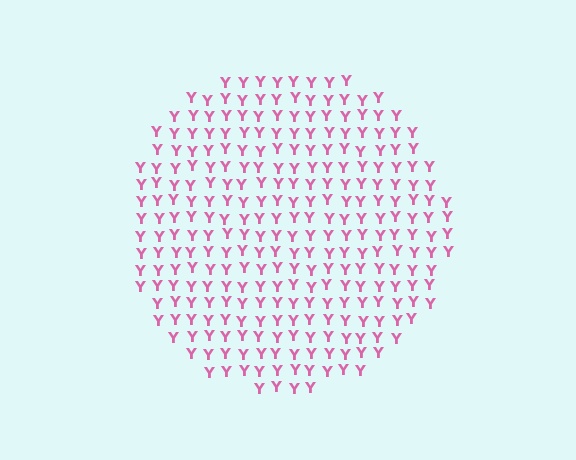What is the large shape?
The large shape is a circle.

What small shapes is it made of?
It is made of small letter Y's.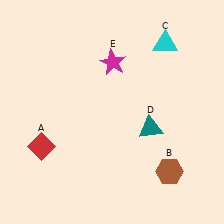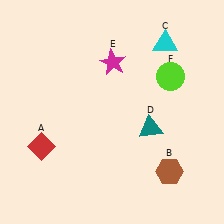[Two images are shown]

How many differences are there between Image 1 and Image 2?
There is 1 difference between the two images.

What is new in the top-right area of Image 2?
A lime circle (F) was added in the top-right area of Image 2.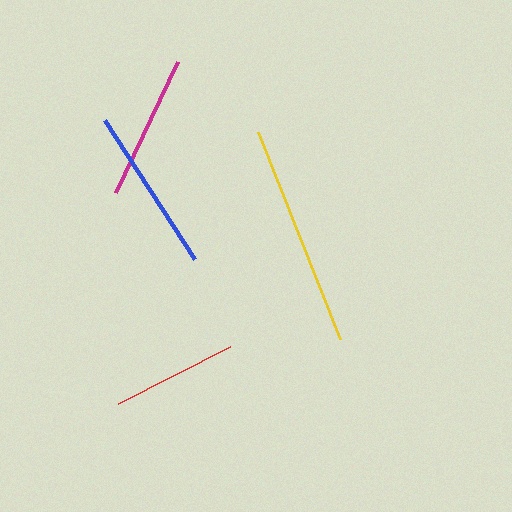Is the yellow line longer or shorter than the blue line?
The yellow line is longer than the blue line.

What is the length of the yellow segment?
The yellow segment is approximately 223 pixels long.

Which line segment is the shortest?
The red line is the shortest at approximately 126 pixels.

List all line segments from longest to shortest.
From longest to shortest: yellow, blue, magenta, red.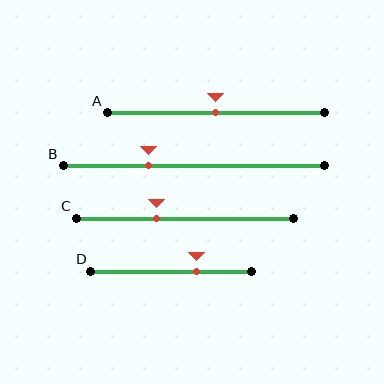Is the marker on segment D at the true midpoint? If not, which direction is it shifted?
No, the marker on segment D is shifted to the right by about 16% of the segment length.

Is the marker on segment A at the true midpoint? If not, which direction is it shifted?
Yes, the marker on segment A is at the true midpoint.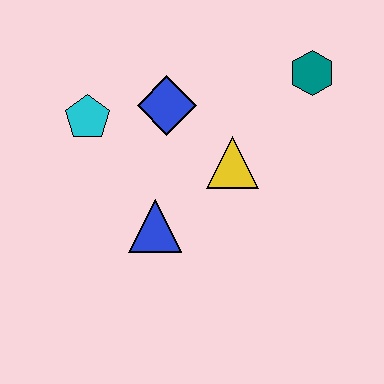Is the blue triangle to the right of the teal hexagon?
No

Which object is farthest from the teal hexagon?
The cyan pentagon is farthest from the teal hexagon.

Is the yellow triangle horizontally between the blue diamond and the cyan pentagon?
No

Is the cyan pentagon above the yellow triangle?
Yes